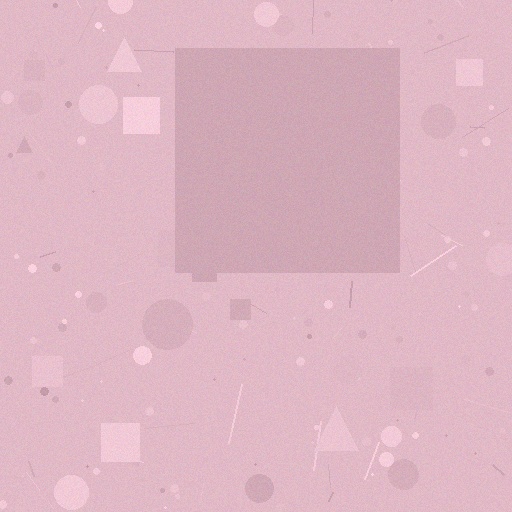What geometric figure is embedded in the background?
A square is embedded in the background.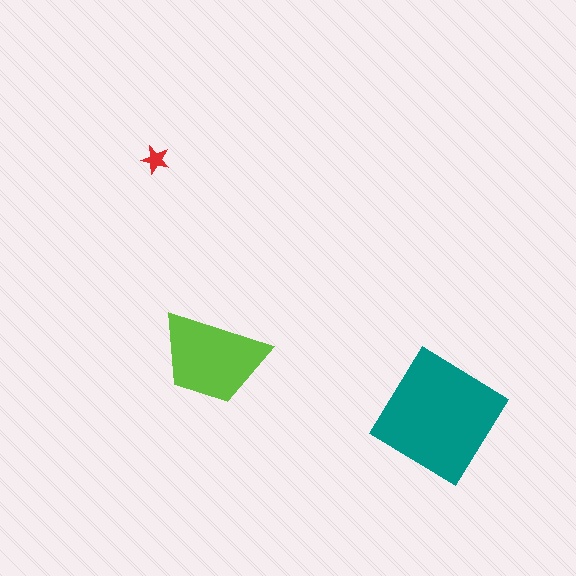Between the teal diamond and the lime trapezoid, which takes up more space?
The teal diamond.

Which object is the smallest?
The red star.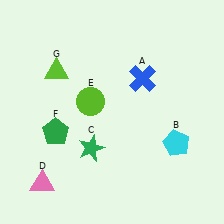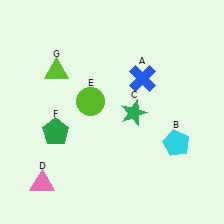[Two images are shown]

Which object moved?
The green star (C) moved right.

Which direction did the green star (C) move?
The green star (C) moved right.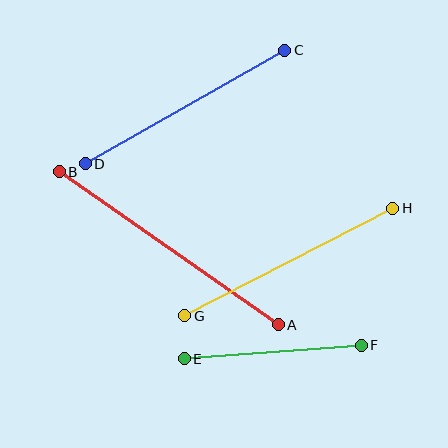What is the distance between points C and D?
The distance is approximately 230 pixels.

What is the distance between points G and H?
The distance is approximately 234 pixels.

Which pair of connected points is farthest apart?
Points A and B are farthest apart.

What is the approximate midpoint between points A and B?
The midpoint is at approximately (169, 248) pixels.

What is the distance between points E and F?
The distance is approximately 177 pixels.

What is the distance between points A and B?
The distance is approximately 267 pixels.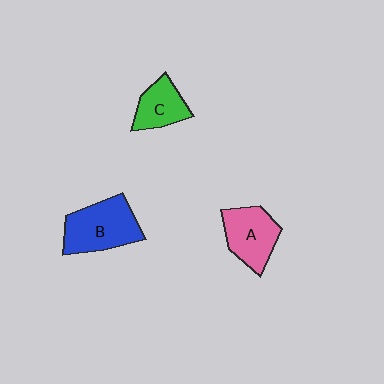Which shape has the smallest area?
Shape C (green).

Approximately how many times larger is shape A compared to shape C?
Approximately 1.3 times.